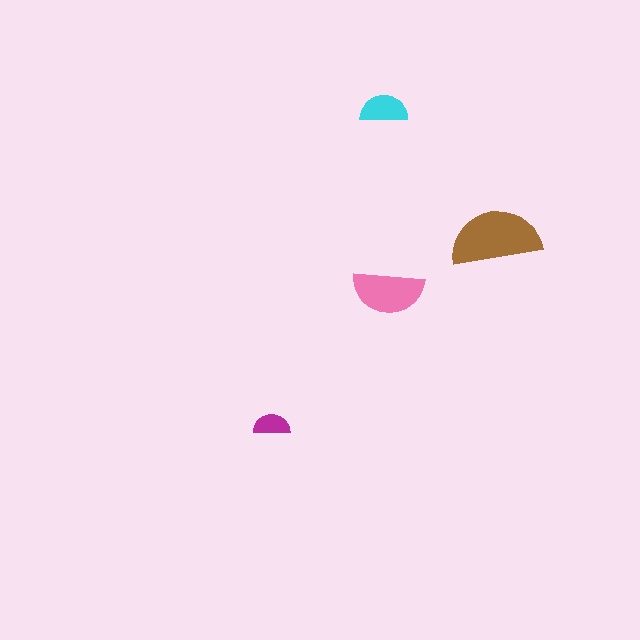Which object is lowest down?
The magenta semicircle is bottommost.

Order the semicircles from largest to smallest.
the brown one, the pink one, the cyan one, the magenta one.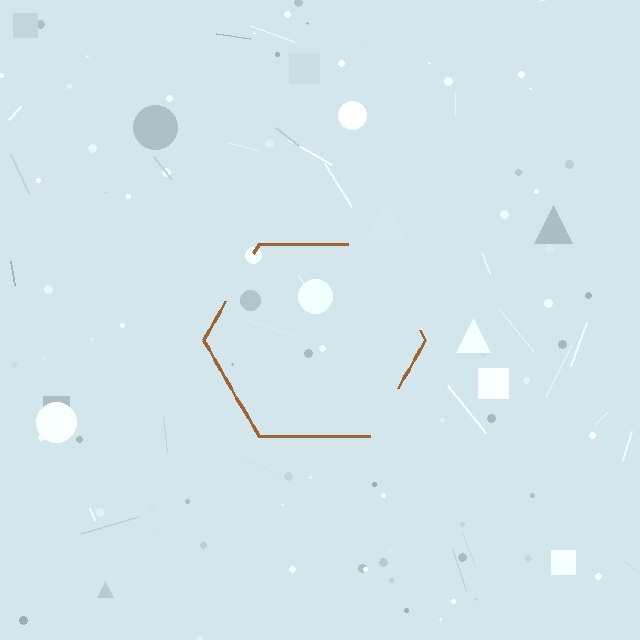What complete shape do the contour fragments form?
The contour fragments form a hexagon.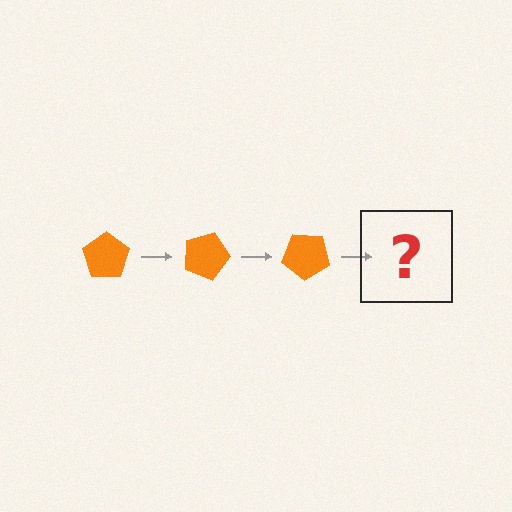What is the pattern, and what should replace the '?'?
The pattern is that the pentagon rotates 20 degrees each step. The '?' should be an orange pentagon rotated 60 degrees.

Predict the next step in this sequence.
The next step is an orange pentagon rotated 60 degrees.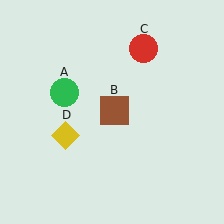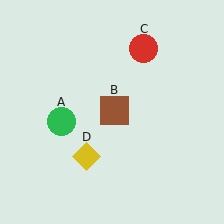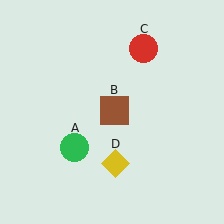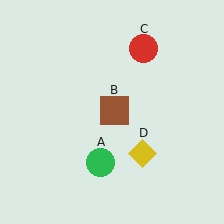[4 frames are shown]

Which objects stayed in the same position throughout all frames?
Brown square (object B) and red circle (object C) remained stationary.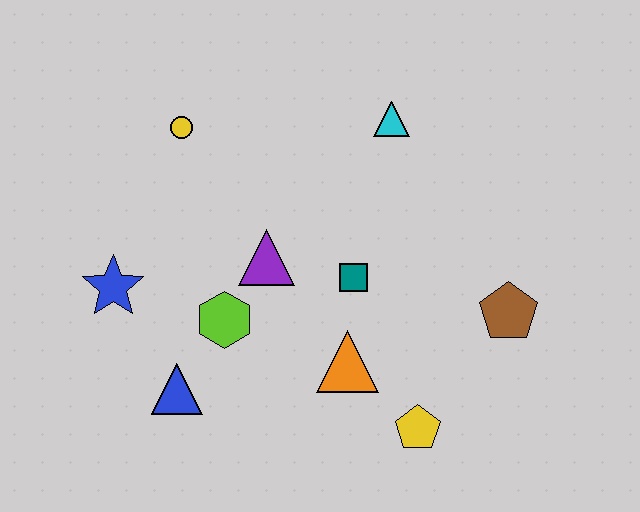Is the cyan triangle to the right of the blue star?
Yes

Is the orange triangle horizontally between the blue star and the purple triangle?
No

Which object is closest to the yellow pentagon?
The orange triangle is closest to the yellow pentagon.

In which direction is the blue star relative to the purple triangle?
The blue star is to the left of the purple triangle.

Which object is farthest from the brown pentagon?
The blue star is farthest from the brown pentagon.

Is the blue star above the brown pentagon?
Yes